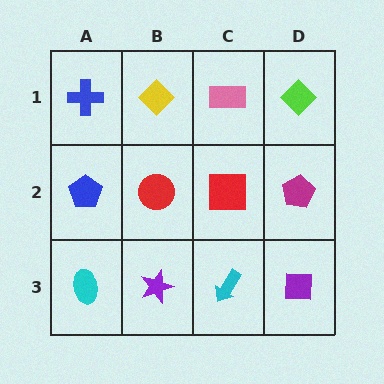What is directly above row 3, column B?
A red circle.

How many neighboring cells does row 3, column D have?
2.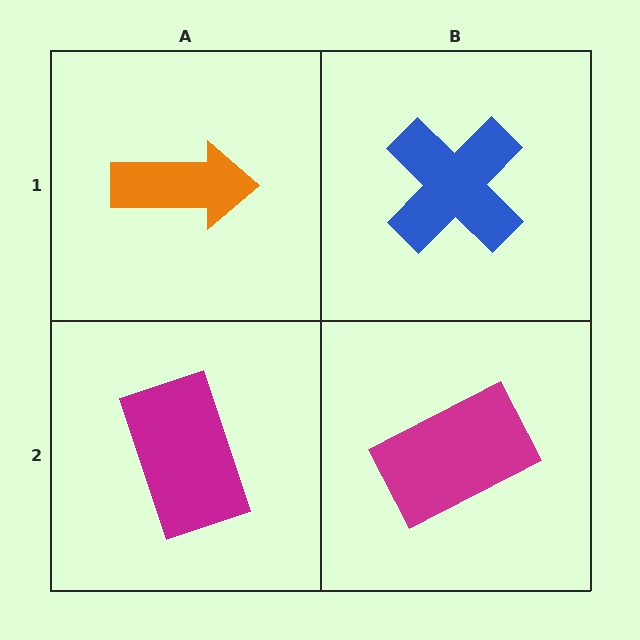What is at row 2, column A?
A magenta rectangle.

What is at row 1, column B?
A blue cross.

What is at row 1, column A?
An orange arrow.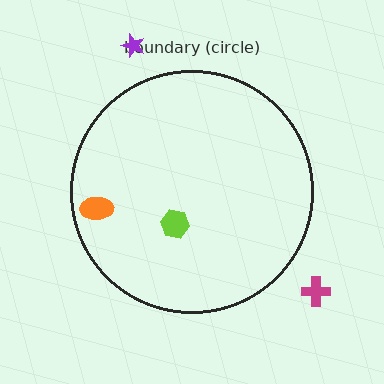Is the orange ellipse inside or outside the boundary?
Inside.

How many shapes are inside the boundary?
2 inside, 2 outside.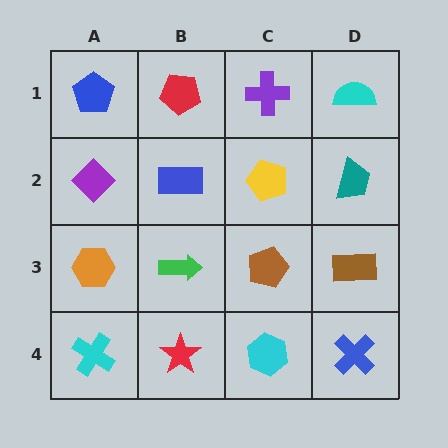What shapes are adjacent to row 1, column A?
A purple diamond (row 2, column A), a red pentagon (row 1, column B).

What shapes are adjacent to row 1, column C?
A yellow pentagon (row 2, column C), a red pentagon (row 1, column B), a cyan semicircle (row 1, column D).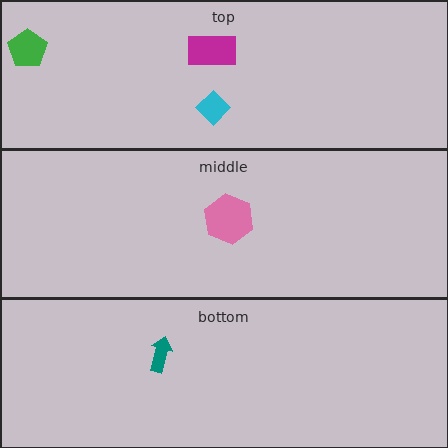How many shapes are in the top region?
3.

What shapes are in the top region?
The cyan diamond, the green pentagon, the magenta rectangle.